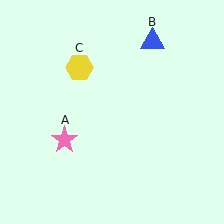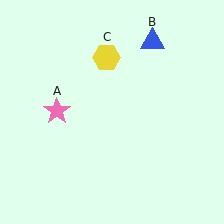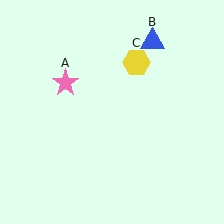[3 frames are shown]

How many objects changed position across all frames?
2 objects changed position: pink star (object A), yellow hexagon (object C).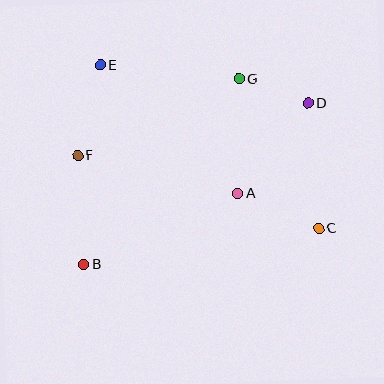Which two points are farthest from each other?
Points B and D are farthest from each other.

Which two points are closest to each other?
Points D and G are closest to each other.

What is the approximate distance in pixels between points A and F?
The distance between A and F is approximately 165 pixels.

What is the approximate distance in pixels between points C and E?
The distance between C and E is approximately 273 pixels.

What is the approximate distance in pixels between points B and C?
The distance between B and C is approximately 238 pixels.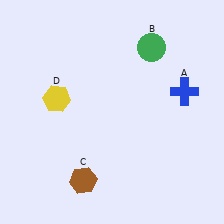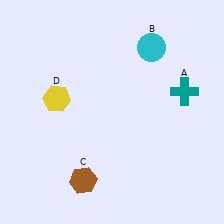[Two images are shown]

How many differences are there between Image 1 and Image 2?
There are 2 differences between the two images.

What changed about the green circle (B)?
In Image 1, B is green. In Image 2, it changed to cyan.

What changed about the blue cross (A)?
In Image 1, A is blue. In Image 2, it changed to teal.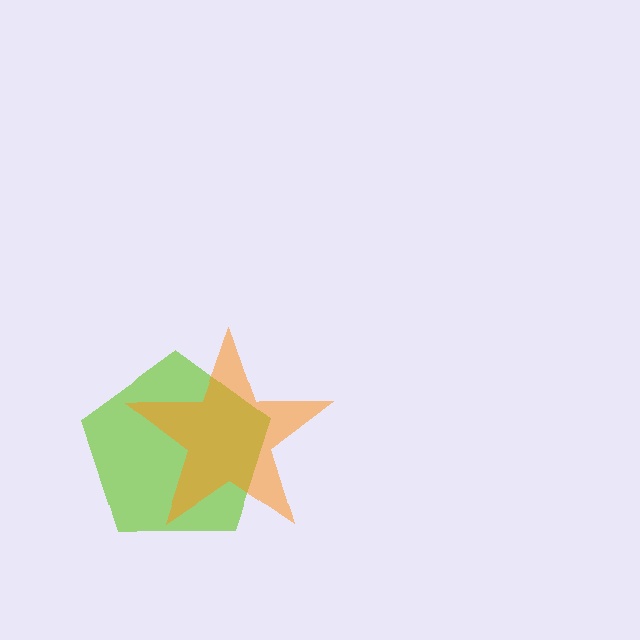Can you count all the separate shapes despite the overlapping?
Yes, there are 2 separate shapes.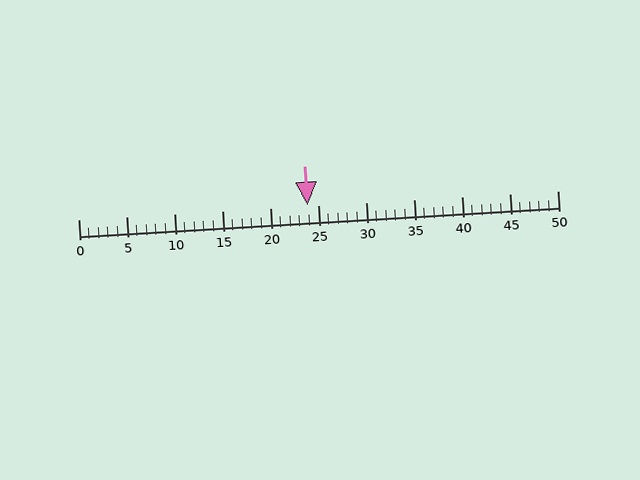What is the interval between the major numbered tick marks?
The major tick marks are spaced 5 units apart.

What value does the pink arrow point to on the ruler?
The pink arrow points to approximately 24.